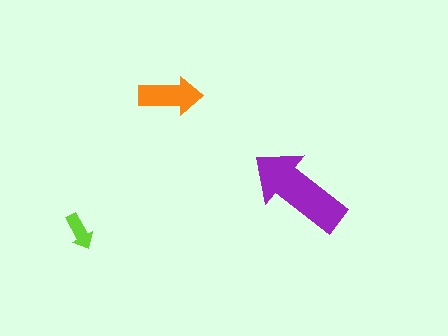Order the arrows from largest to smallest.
the purple one, the orange one, the lime one.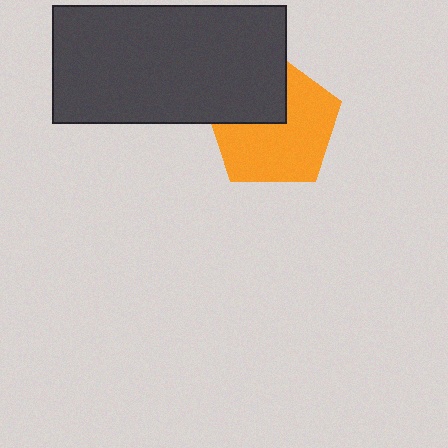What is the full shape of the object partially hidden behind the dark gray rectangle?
The partially hidden object is an orange pentagon.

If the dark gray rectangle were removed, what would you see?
You would see the complete orange pentagon.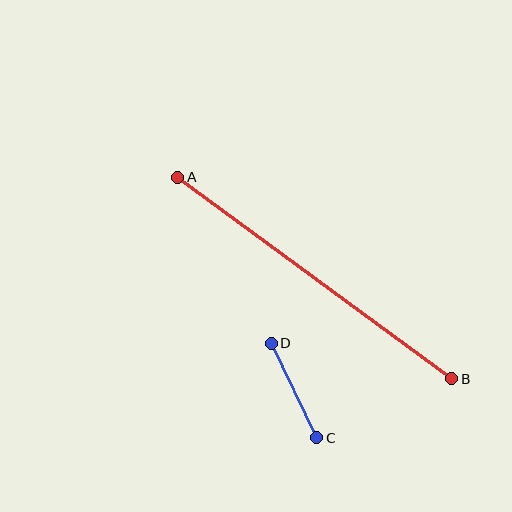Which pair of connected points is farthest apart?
Points A and B are farthest apart.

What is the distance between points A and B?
The distance is approximately 340 pixels.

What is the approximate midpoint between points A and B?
The midpoint is at approximately (315, 278) pixels.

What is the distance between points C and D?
The distance is approximately 105 pixels.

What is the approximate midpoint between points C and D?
The midpoint is at approximately (294, 390) pixels.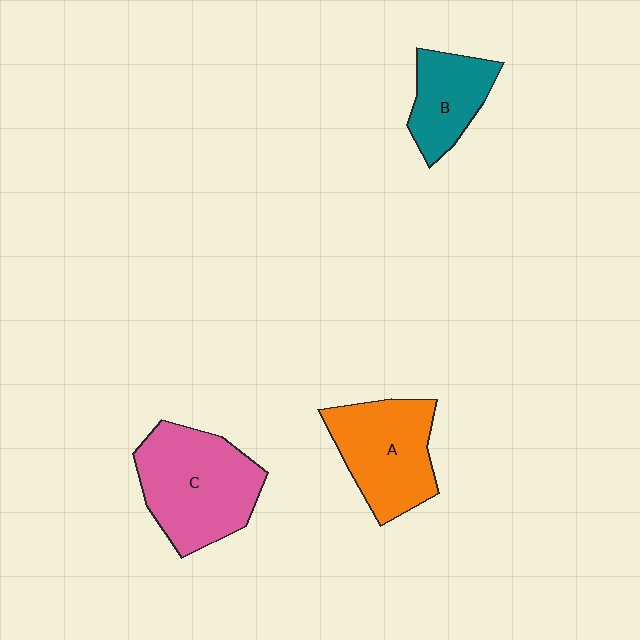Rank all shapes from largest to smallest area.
From largest to smallest: C (pink), A (orange), B (teal).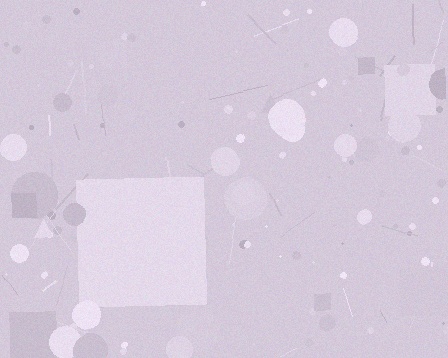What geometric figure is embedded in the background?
A square is embedded in the background.